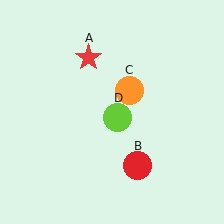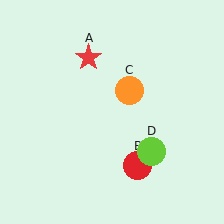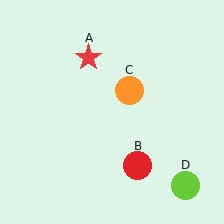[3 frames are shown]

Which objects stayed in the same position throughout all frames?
Red star (object A) and red circle (object B) and orange circle (object C) remained stationary.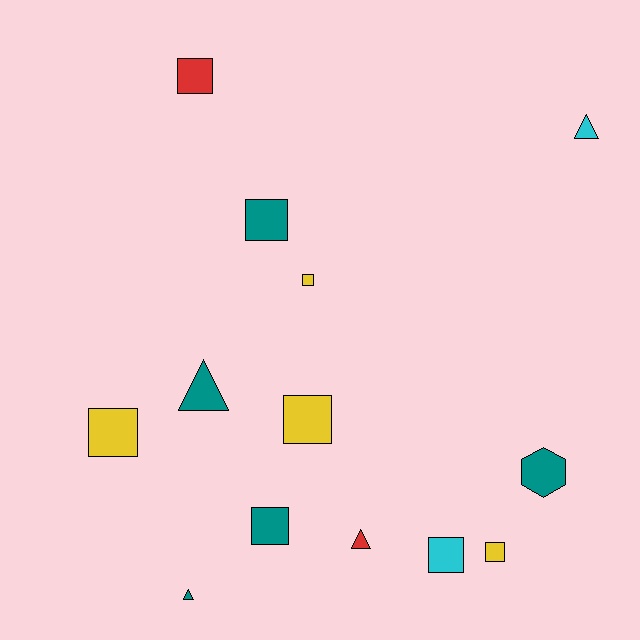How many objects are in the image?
There are 13 objects.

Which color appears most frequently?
Teal, with 5 objects.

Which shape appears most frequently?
Square, with 8 objects.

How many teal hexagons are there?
There is 1 teal hexagon.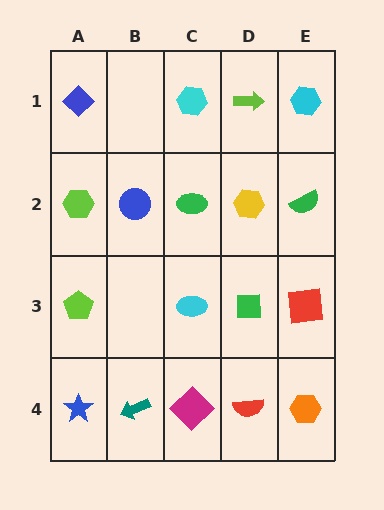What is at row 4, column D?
A red semicircle.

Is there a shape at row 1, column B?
No, that cell is empty.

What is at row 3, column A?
A lime pentagon.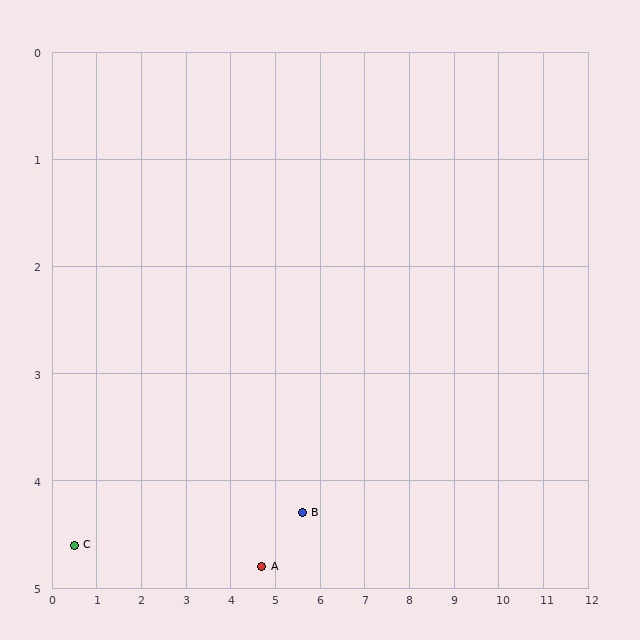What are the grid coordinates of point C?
Point C is at approximately (0.5, 4.6).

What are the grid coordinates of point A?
Point A is at approximately (4.7, 4.8).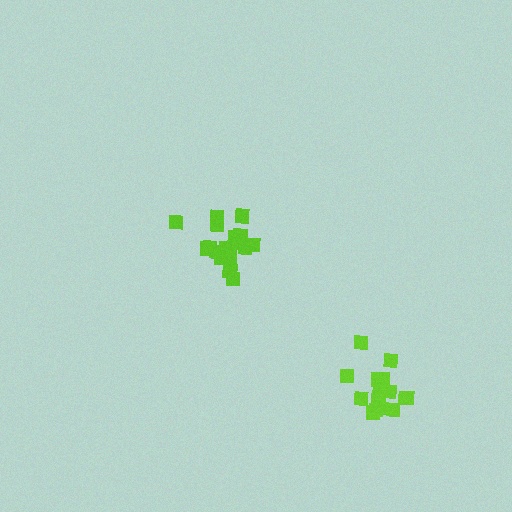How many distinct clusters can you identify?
There are 2 distinct clusters.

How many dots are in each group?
Group 1: 19 dots, Group 2: 16 dots (35 total).